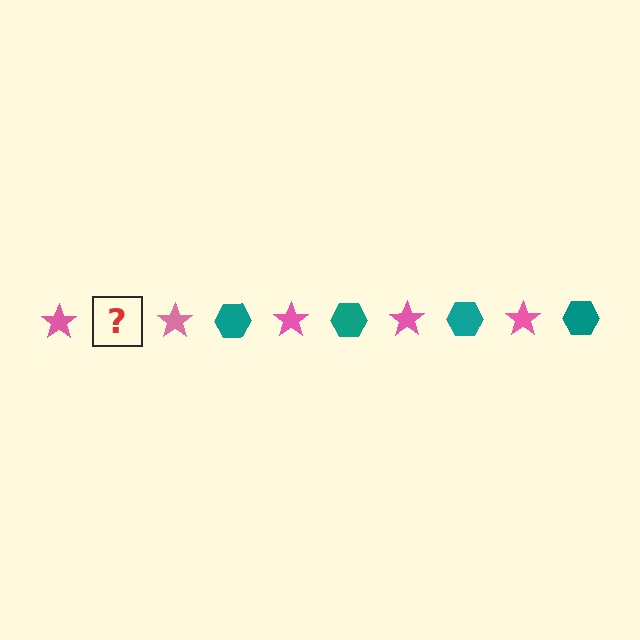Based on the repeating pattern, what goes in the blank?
The blank should be a teal hexagon.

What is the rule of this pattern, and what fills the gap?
The rule is that the pattern alternates between pink star and teal hexagon. The gap should be filled with a teal hexagon.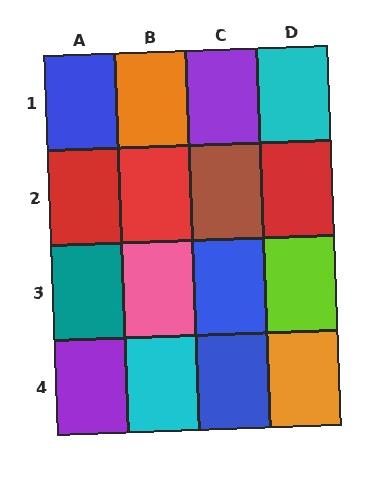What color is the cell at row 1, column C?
Purple.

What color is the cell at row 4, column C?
Blue.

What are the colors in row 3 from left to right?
Teal, pink, blue, lime.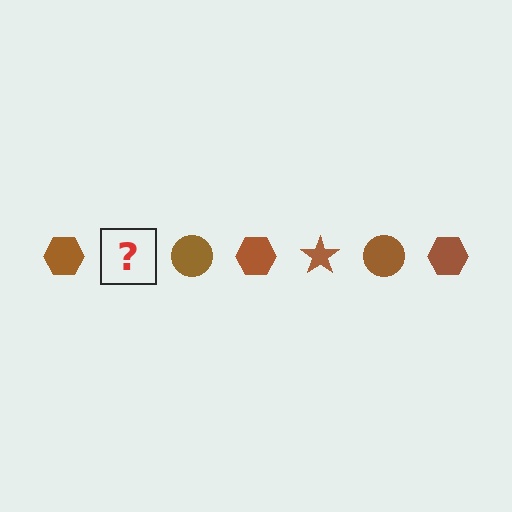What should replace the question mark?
The question mark should be replaced with a brown star.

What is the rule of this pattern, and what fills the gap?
The rule is that the pattern cycles through hexagon, star, circle shapes in brown. The gap should be filled with a brown star.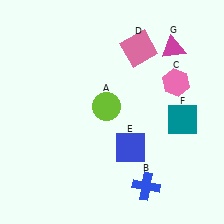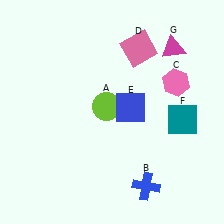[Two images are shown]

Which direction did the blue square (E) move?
The blue square (E) moved up.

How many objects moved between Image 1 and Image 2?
1 object moved between the two images.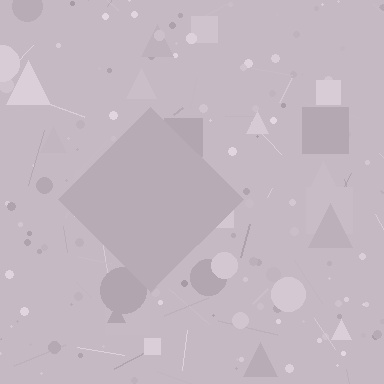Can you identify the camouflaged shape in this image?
The camouflaged shape is a diamond.